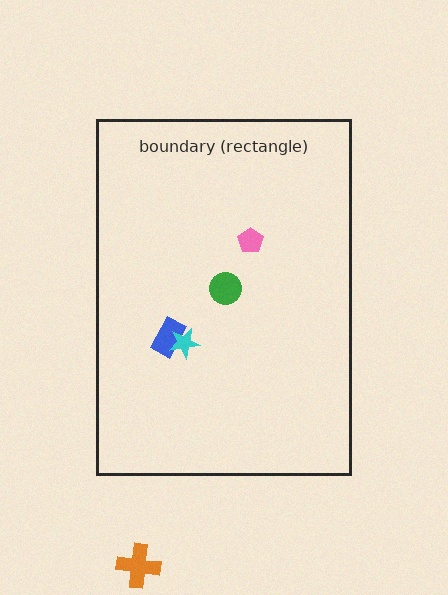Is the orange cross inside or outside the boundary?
Outside.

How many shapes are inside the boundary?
4 inside, 1 outside.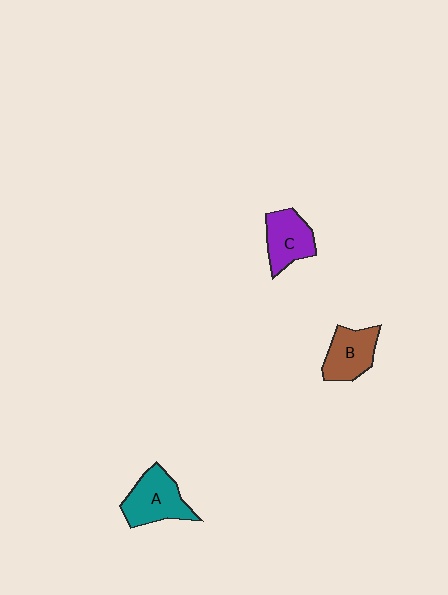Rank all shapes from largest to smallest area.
From largest to smallest: A (teal), B (brown), C (purple).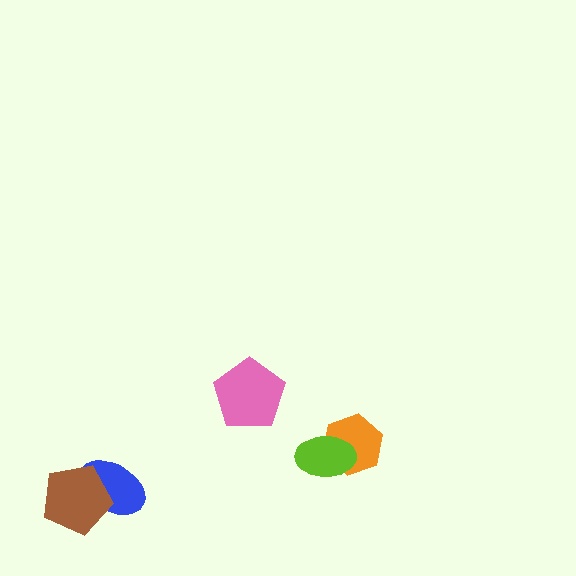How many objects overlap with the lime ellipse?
1 object overlaps with the lime ellipse.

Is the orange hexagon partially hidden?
Yes, it is partially covered by another shape.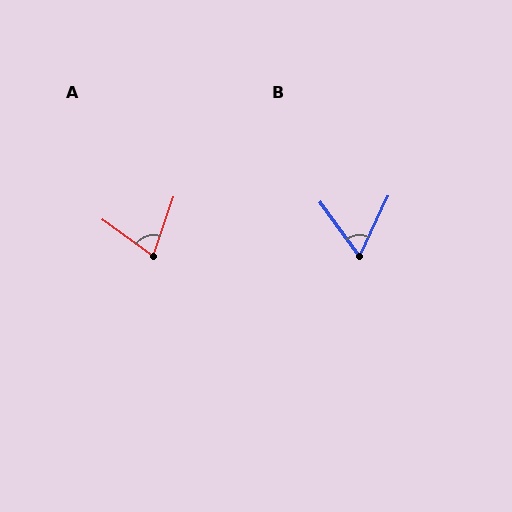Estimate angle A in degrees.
Approximately 73 degrees.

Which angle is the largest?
A, at approximately 73 degrees.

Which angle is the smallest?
B, at approximately 61 degrees.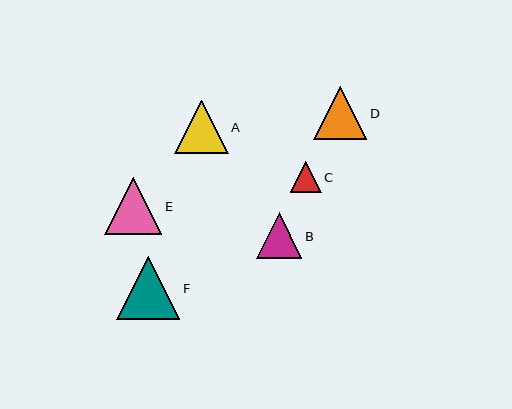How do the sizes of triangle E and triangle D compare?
Triangle E and triangle D are approximately the same size.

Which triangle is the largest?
Triangle F is the largest with a size of approximately 64 pixels.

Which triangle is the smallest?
Triangle C is the smallest with a size of approximately 31 pixels.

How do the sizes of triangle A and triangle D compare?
Triangle A and triangle D are approximately the same size.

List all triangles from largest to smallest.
From largest to smallest: F, E, A, D, B, C.